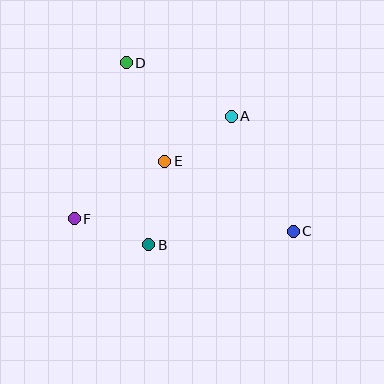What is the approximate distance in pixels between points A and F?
The distance between A and F is approximately 188 pixels.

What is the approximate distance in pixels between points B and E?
The distance between B and E is approximately 85 pixels.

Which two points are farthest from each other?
Points C and D are farthest from each other.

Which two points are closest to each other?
Points B and F are closest to each other.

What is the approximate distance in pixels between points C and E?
The distance between C and E is approximately 146 pixels.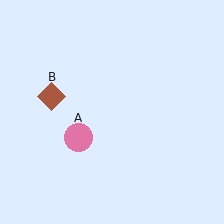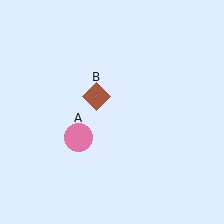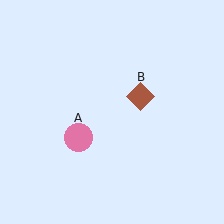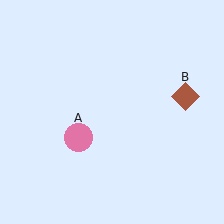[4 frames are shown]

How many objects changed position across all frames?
1 object changed position: brown diamond (object B).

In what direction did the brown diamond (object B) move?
The brown diamond (object B) moved right.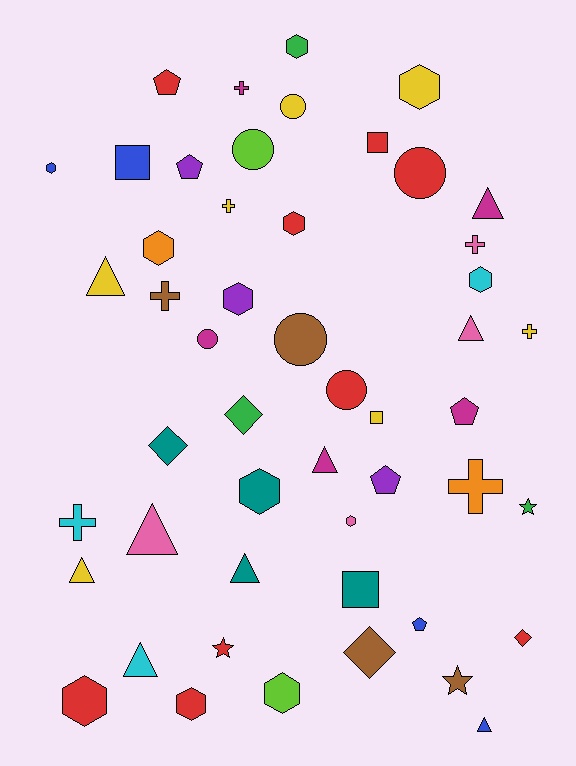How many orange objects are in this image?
There are 2 orange objects.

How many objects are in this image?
There are 50 objects.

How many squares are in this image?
There are 4 squares.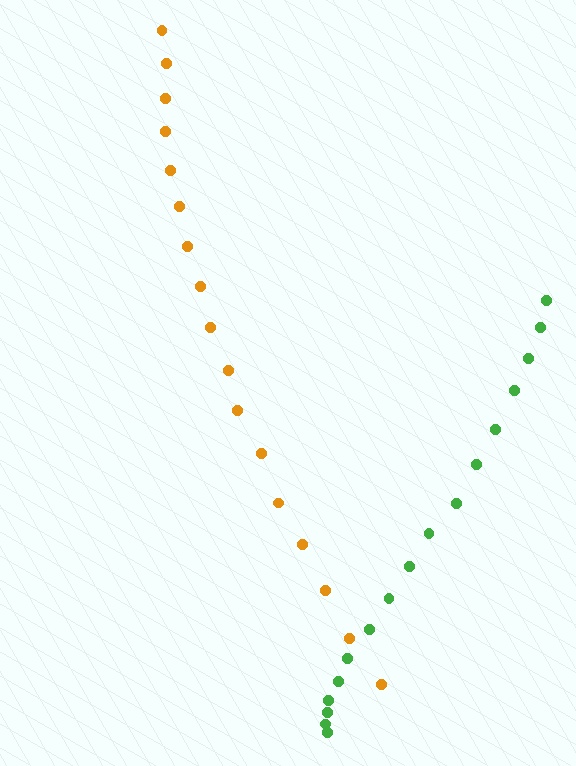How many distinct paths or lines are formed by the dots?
There are 2 distinct paths.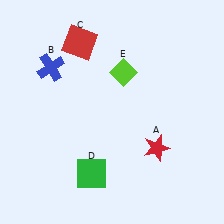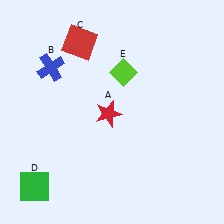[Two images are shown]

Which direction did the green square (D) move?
The green square (D) moved left.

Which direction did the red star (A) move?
The red star (A) moved left.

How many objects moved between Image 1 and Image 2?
2 objects moved between the two images.